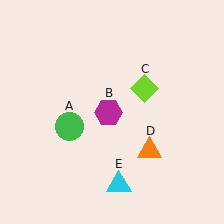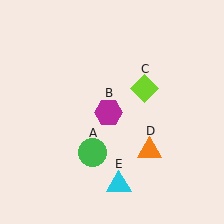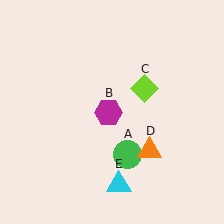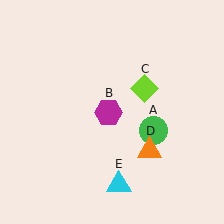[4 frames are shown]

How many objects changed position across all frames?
1 object changed position: green circle (object A).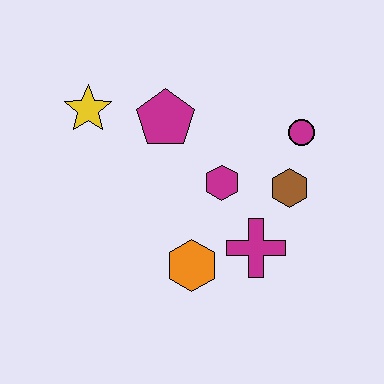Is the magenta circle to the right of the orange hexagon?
Yes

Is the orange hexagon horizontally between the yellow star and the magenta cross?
Yes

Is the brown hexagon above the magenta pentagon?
No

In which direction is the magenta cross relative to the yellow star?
The magenta cross is to the right of the yellow star.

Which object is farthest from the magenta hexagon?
The yellow star is farthest from the magenta hexagon.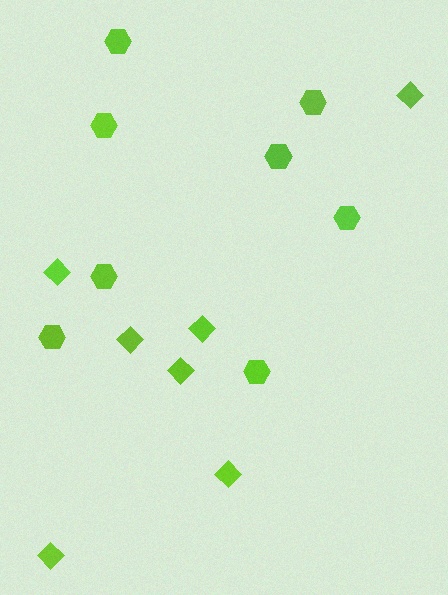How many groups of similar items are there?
There are 2 groups: one group of hexagons (8) and one group of diamonds (7).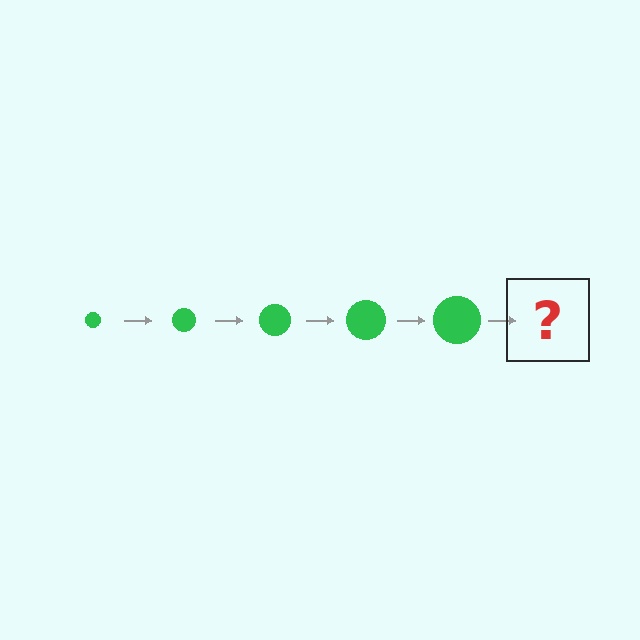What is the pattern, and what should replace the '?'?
The pattern is that the circle gets progressively larger each step. The '?' should be a green circle, larger than the previous one.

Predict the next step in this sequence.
The next step is a green circle, larger than the previous one.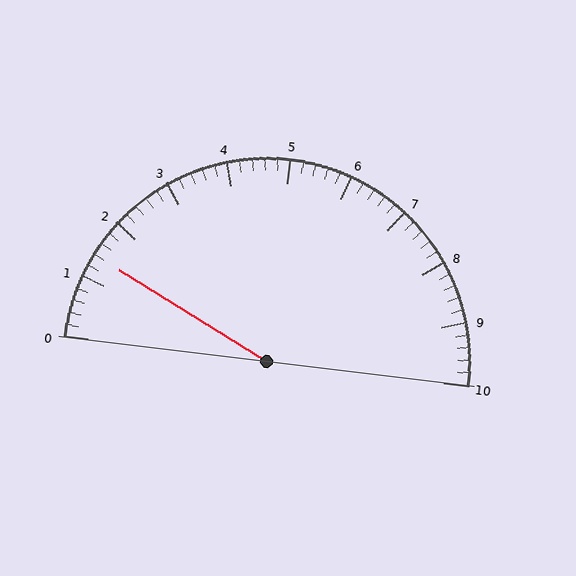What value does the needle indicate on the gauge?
The needle indicates approximately 1.4.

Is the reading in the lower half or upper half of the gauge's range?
The reading is in the lower half of the range (0 to 10).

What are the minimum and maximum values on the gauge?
The gauge ranges from 0 to 10.